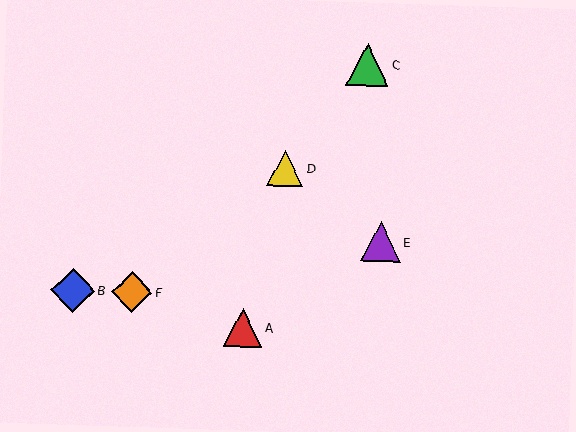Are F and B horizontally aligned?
Yes, both are at y≈292.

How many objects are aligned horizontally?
2 objects (B, F) are aligned horizontally.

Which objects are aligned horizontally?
Objects B, F are aligned horizontally.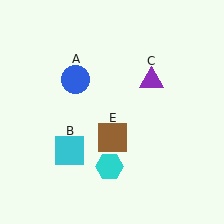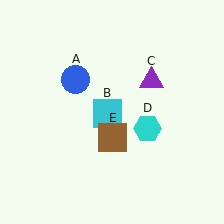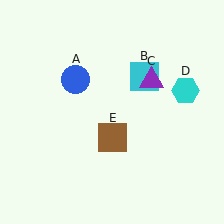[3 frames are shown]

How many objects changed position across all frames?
2 objects changed position: cyan square (object B), cyan hexagon (object D).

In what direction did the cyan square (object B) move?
The cyan square (object B) moved up and to the right.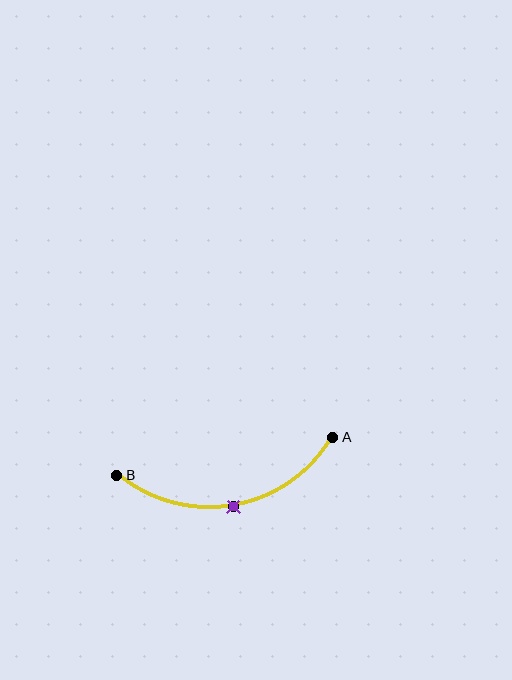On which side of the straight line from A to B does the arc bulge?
The arc bulges below the straight line connecting A and B.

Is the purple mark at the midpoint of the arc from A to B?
Yes. The purple mark lies on the arc at equal arc-length from both A and B — it is the arc midpoint.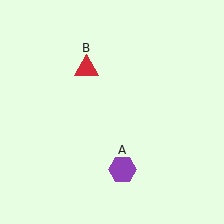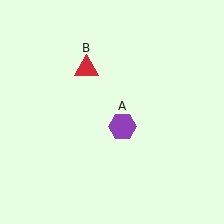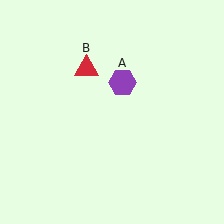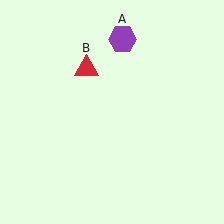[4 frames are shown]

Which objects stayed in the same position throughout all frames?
Red triangle (object B) remained stationary.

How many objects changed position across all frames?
1 object changed position: purple hexagon (object A).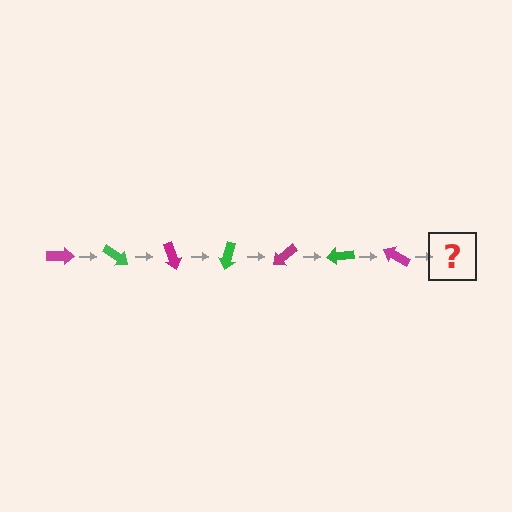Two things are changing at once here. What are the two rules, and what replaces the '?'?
The two rules are that it rotates 35 degrees each step and the color cycles through magenta and green. The '?' should be a green arrow, rotated 245 degrees from the start.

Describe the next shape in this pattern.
It should be a green arrow, rotated 245 degrees from the start.